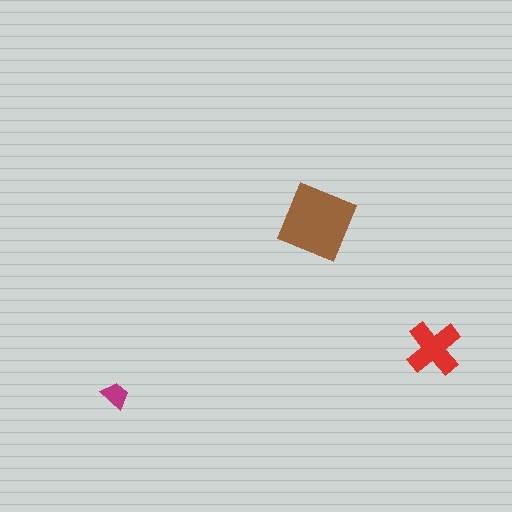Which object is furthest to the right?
The red cross is rightmost.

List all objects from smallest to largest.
The magenta trapezoid, the red cross, the brown diamond.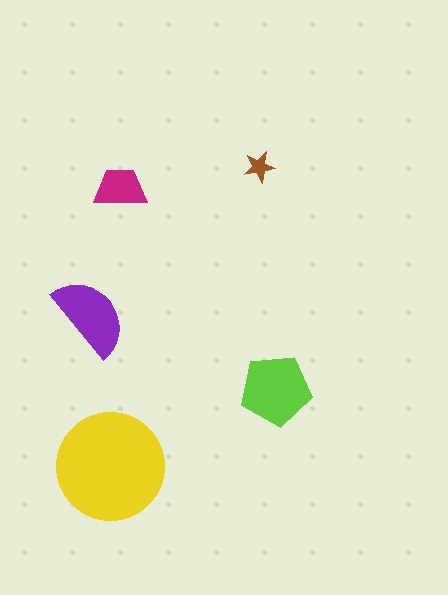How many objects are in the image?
There are 5 objects in the image.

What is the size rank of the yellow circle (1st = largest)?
1st.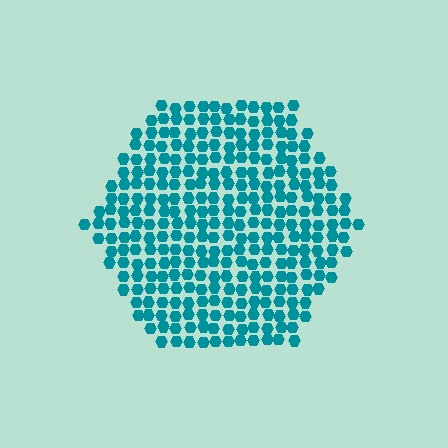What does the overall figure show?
The overall figure shows a hexagon.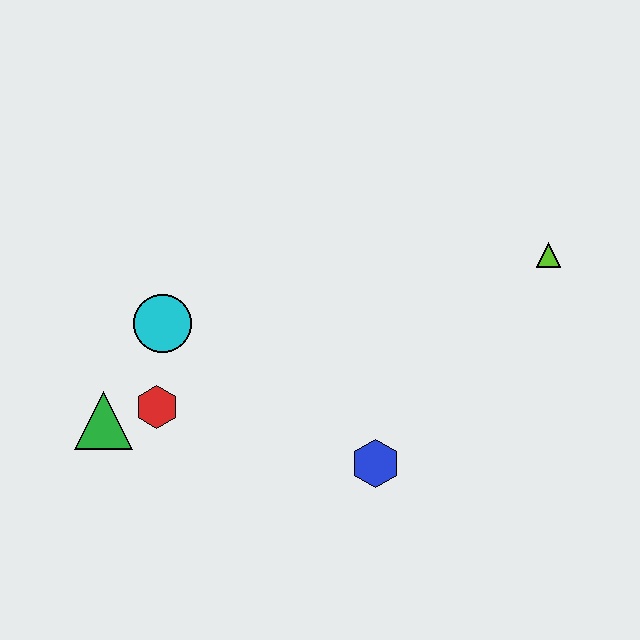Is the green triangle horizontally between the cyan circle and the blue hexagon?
No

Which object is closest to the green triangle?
The red hexagon is closest to the green triangle.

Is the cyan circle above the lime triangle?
No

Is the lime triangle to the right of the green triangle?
Yes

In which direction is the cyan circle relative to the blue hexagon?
The cyan circle is to the left of the blue hexagon.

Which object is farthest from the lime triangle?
The green triangle is farthest from the lime triangle.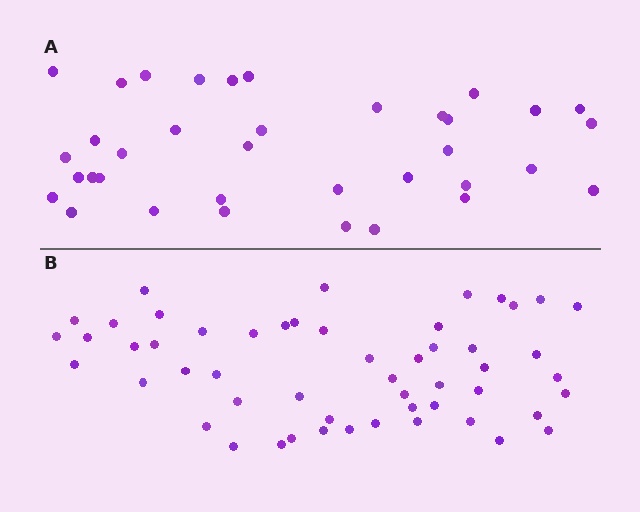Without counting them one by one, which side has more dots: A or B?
Region B (the bottom region) has more dots.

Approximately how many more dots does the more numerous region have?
Region B has approximately 15 more dots than region A.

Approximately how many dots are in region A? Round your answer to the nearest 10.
About 40 dots. (The exact count is 36, which rounds to 40.)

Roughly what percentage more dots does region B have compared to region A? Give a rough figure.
About 45% more.